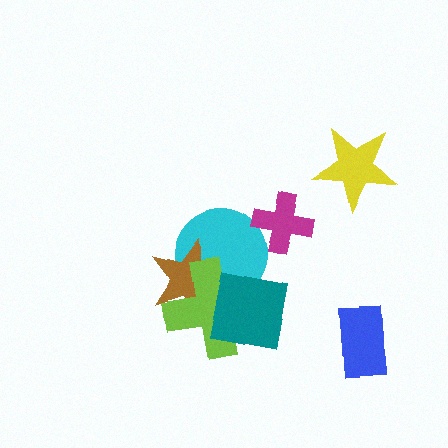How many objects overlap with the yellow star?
0 objects overlap with the yellow star.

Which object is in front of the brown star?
The lime cross is in front of the brown star.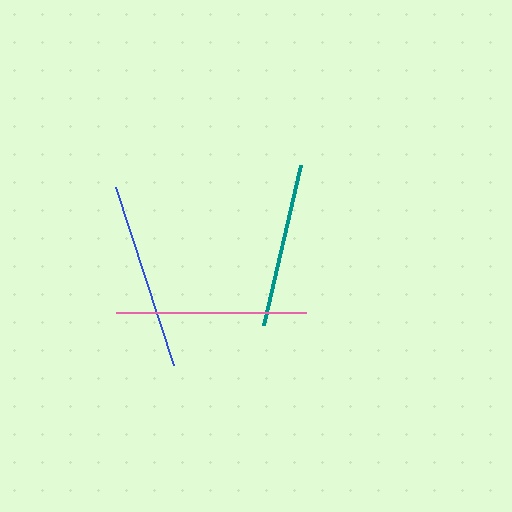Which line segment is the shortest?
The teal line is the shortest at approximately 165 pixels.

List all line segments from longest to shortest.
From longest to shortest: pink, blue, teal.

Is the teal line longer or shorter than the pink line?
The pink line is longer than the teal line.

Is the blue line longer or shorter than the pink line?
The pink line is longer than the blue line.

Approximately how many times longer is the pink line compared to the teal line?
The pink line is approximately 1.2 times the length of the teal line.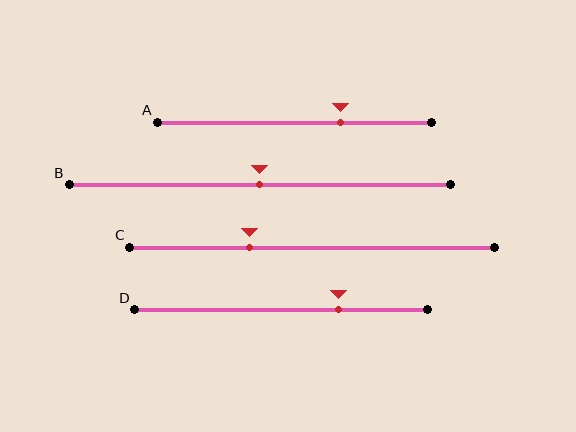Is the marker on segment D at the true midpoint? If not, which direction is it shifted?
No, the marker on segment D is shifted to the right by about 20% of the segment length.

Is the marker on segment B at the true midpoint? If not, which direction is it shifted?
Yes, the marker on segment B is at the true midpoint.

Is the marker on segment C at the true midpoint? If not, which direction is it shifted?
No, the marker on segment C is shifted to the left by about 17% of the segment length.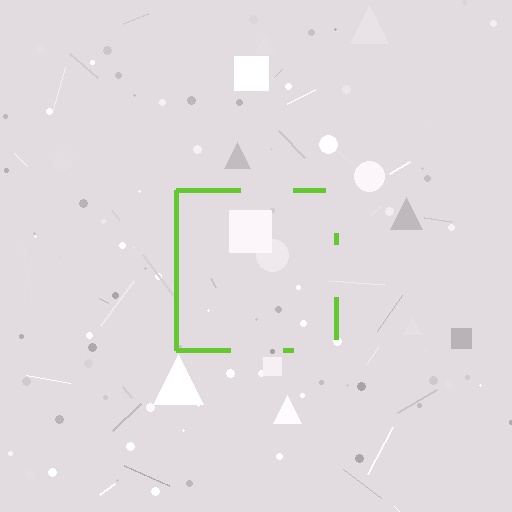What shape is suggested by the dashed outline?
The dashed outline suggests a square.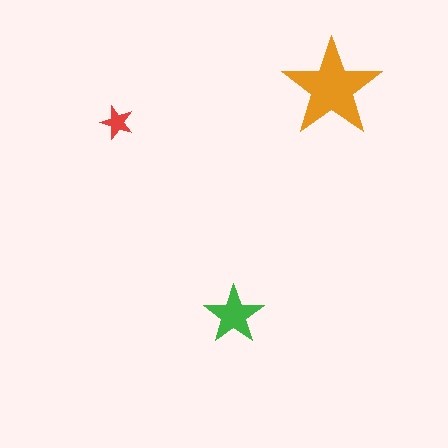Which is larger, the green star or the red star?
The green one.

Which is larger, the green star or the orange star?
The orange one.